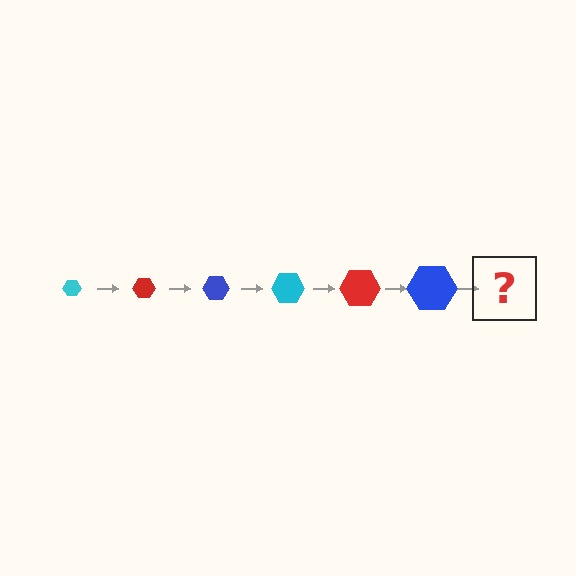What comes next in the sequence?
The next element should be a cyan hexagon, larger than the previous one.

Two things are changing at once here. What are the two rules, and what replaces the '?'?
The two rules are that the hexagon grows larger each step and the color cycles through cyan, red, and blue. The '?' should be a cyan hexagon, larger than the previous one.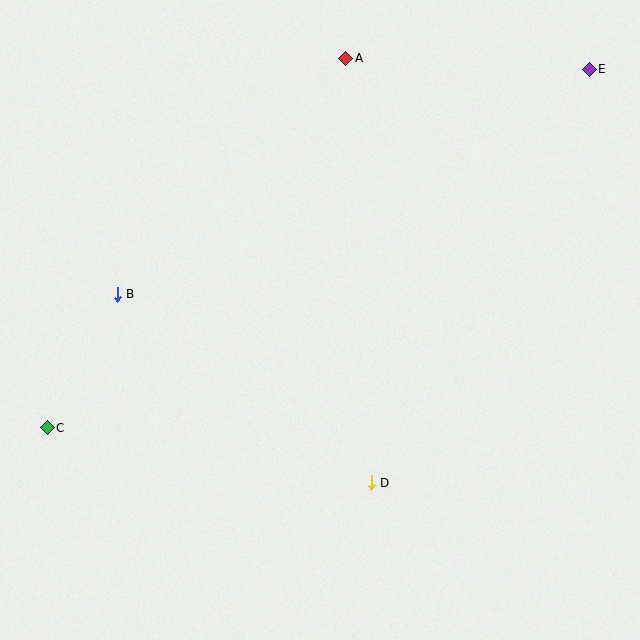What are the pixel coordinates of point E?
Point E is at (589, 69).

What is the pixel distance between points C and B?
The distance between C and B is 151 pixels.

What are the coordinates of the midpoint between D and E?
The midpoint between D and E is at (480, 276).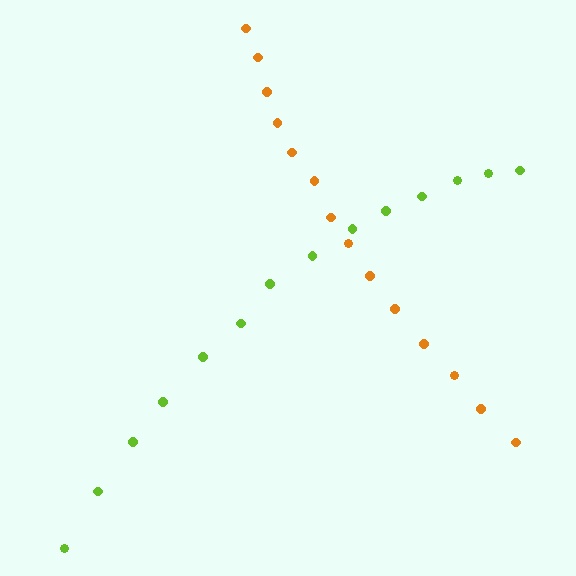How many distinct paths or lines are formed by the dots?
There are 2 distinct paths.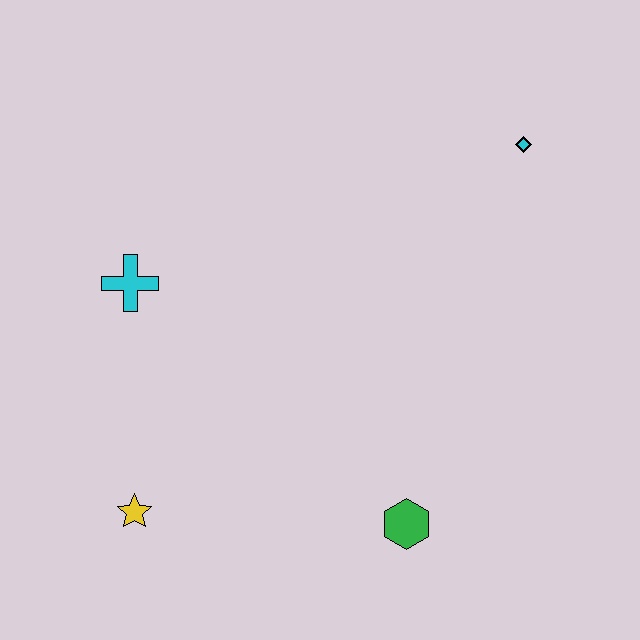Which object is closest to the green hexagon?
The yellow star is closest to the green hexagon.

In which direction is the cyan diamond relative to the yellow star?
The cyan diamond is to the right of the yellow star.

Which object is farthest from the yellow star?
The cyan diamond is farthest from the yellow star.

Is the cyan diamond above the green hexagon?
Yes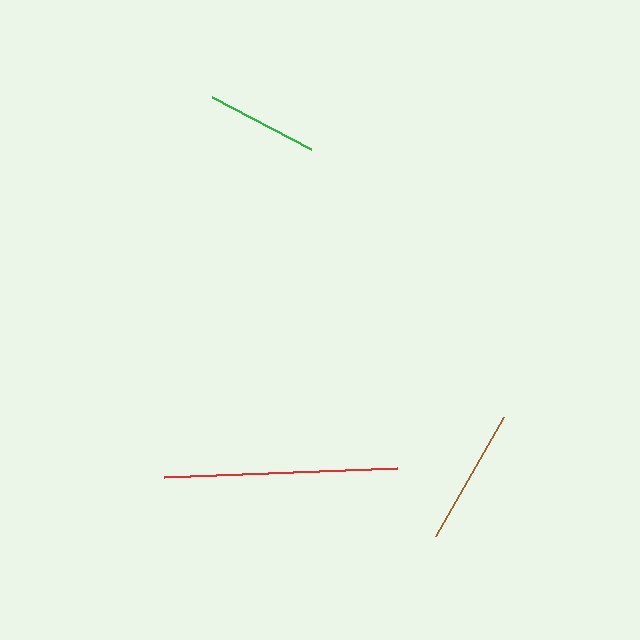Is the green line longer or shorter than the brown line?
The brown line is longer than the green line.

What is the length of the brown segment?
The brown segment is approximately 136 pixels long.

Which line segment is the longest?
The red line is the longest at approximately 233 pixels.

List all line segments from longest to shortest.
From longest to shortest: red, brown, green.